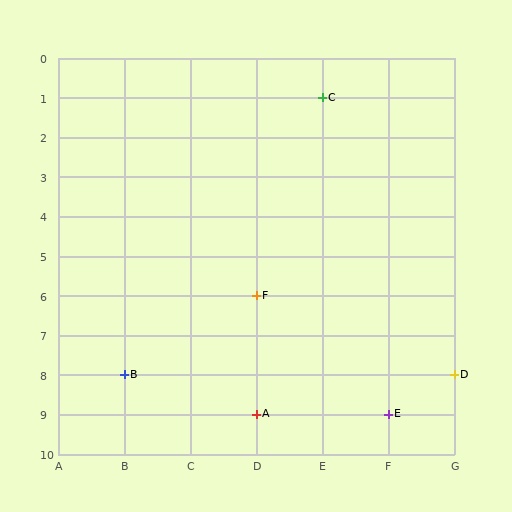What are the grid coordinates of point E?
Point E is at grid coordinates (F, 9).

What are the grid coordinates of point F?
Point F is at grid coordinates (D, 6).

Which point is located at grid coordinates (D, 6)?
Point F is at (D, 6).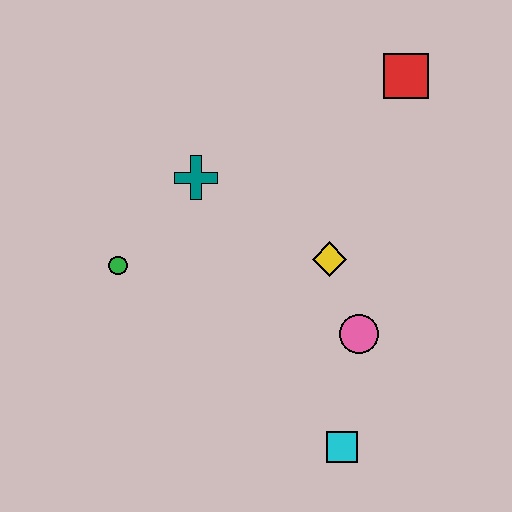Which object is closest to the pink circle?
The yellow diamond is closest to the pink circle.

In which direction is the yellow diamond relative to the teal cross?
The yellow diamond is to the right of the teal cross.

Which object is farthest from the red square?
The cyan square is farthest from the red square.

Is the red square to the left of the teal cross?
No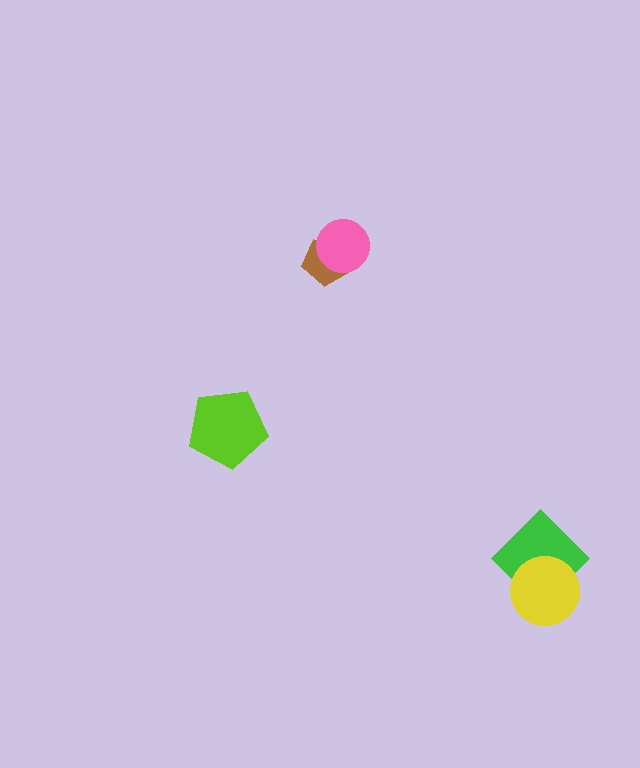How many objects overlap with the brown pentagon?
1 object overlaps with the brown pentagon.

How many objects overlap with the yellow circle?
1 object overlaps with the yellow circle.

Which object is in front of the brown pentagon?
The pink circle is in front of the brown pentagon.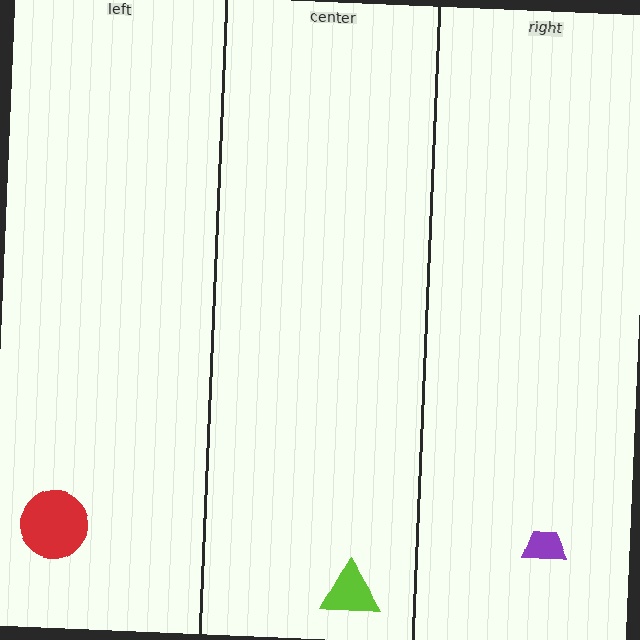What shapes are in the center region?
The lime triangle.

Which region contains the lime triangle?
The center region.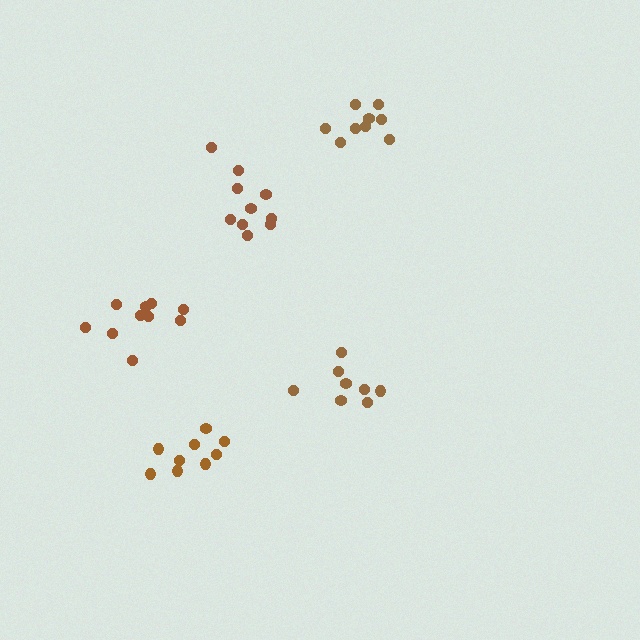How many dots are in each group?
Group 1: 9 dots, Group 2: 10 dots, Group 3: 8 dots, Group 4: 9 dots, Group 5: 10 dots (46 total).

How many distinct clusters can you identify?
There are 5 distinct clusters.